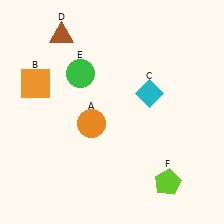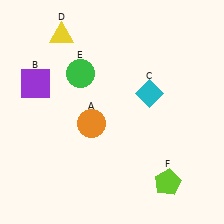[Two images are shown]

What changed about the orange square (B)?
In Image 1, B is orange. In Image 2, it changed to purple.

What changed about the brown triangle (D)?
In Image 1, D is brown. In Image 2, it changed to yellow.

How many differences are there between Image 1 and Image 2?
There are 2 differences between the two images.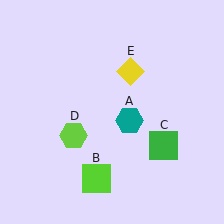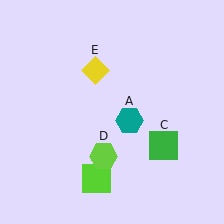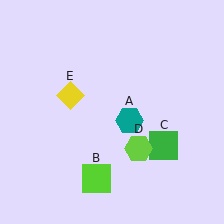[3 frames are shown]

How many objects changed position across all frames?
2 objects changed position: lime hexagon (object D), yellow diamond (object E).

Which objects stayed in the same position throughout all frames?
Teal hexagon (object A) and lime square (object B) and green square (object C) remained stationary.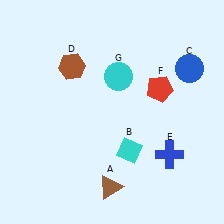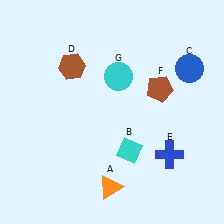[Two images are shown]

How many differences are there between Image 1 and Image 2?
There are 2 differences between the two images.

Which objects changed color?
A changed from brown to orange. F changed from red to brown.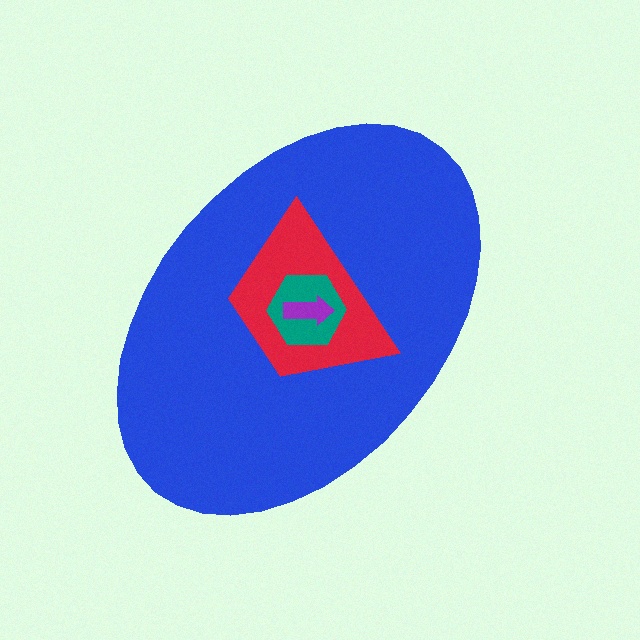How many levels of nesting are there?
4.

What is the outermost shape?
The blue ellipse.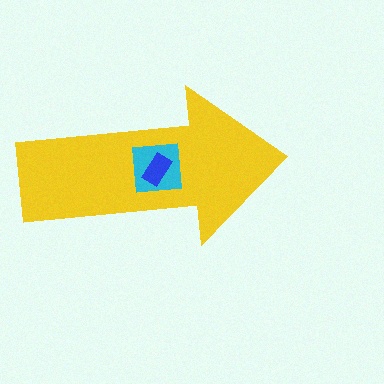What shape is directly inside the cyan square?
The blue rectangle.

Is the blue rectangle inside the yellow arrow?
Yes.